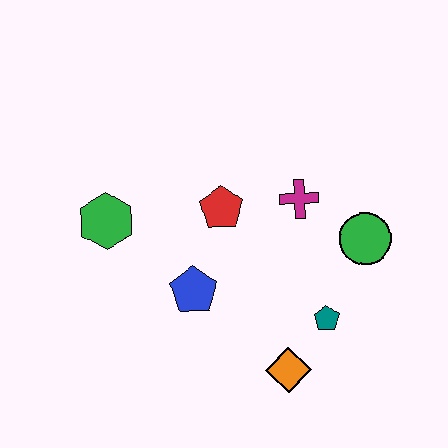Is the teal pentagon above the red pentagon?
No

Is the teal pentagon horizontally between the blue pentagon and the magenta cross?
No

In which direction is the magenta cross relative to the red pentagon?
The magenta cross is to the right of the red pentagon.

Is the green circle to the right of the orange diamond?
Yes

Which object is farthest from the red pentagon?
The orange diamond is farthest from the red pentagon.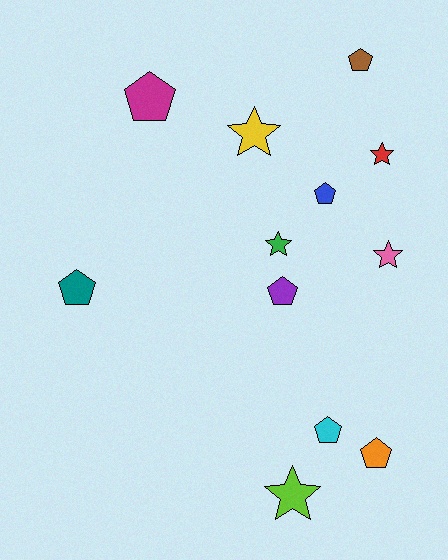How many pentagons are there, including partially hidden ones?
There are 7 pentagons.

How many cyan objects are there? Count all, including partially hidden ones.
There is 1 cyan object.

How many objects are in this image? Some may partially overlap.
There are 12 objects.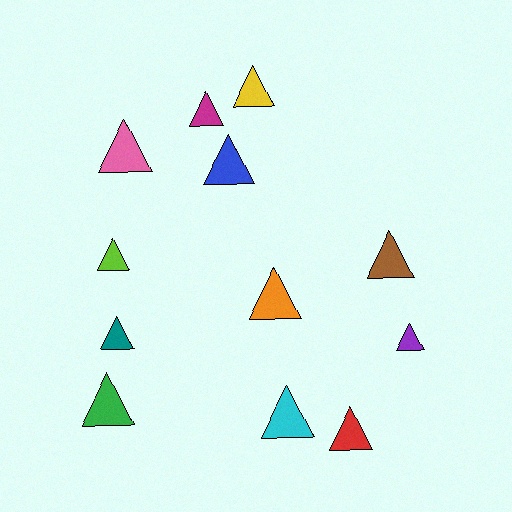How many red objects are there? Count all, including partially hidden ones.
There is 1 red object.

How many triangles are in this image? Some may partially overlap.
There are 12 triangles.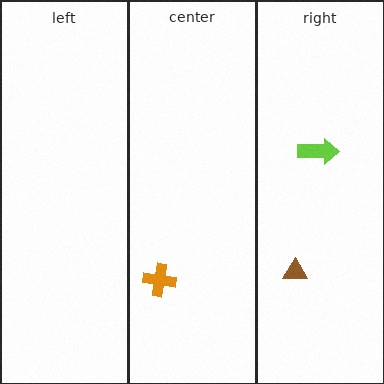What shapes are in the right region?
The brown triangle, the lime arrow.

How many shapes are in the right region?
2.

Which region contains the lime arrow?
The right region.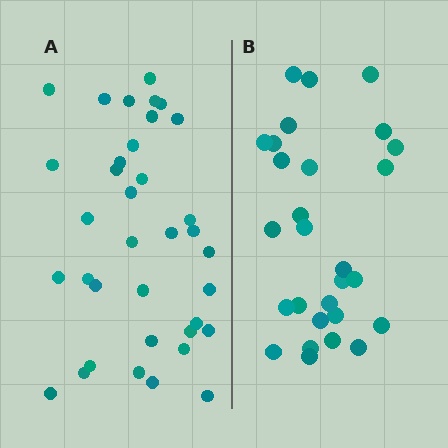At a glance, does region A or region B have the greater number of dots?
Region A (the left region) has more dots.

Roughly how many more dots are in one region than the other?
Region A has roughly 8 or so more dots than region B.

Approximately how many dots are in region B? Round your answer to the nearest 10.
About 30 dots. (The exact count is 28, which rounds to 30.)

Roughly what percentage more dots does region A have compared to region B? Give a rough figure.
About 30% more.